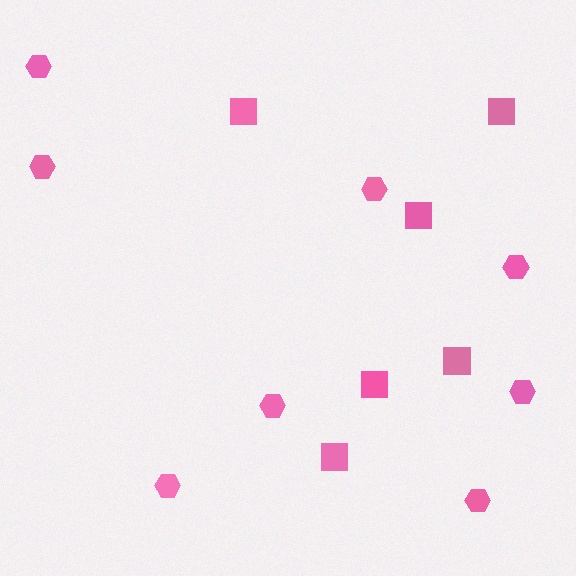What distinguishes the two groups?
There are 2 groups: one group of squares (6) and one group of hexagons (8).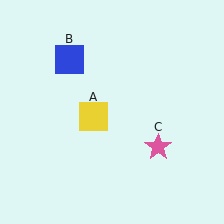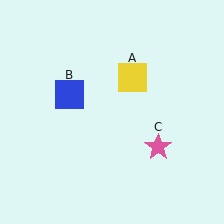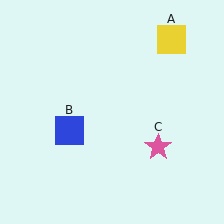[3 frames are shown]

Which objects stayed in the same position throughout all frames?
Pink star (object C) remained stationary.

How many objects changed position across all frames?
2 objects changed position: yellow square (object A), blue square (object B).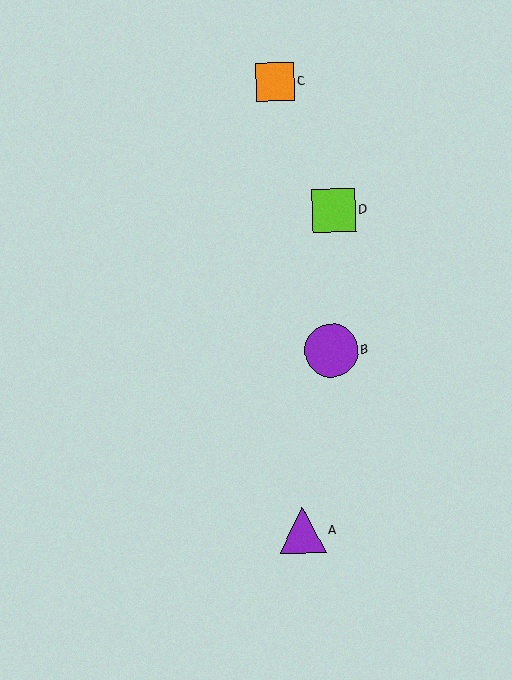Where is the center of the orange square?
The center of the orange square is at (275, 82).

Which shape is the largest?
The purple circle (labeled B) is the largest.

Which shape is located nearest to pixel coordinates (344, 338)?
The purple circle (labeled B) at (331, 350) is nearest to that location.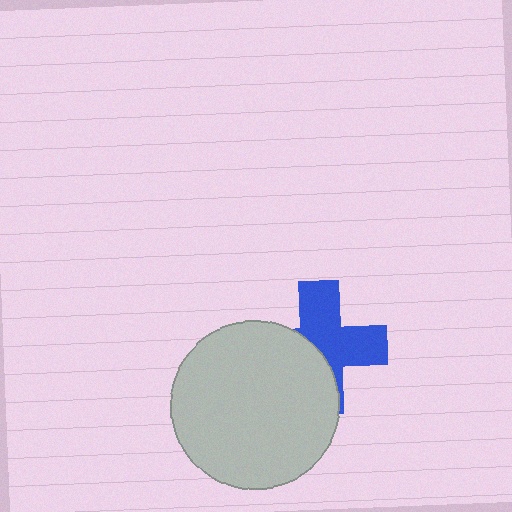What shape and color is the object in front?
The object in front is a light gray circle.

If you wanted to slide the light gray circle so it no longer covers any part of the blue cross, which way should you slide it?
Slide it toward the lower-left — that is the most direct way to separate the two shapes.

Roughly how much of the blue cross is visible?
About half of it is visible (roughly 55%).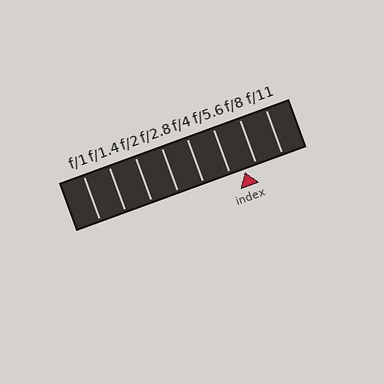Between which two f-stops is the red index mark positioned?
The index mark is between f/5.6 and f/8.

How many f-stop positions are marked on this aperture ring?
There are 8 f-stop positions marked.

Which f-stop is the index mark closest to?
The index mark is closest to f/8.